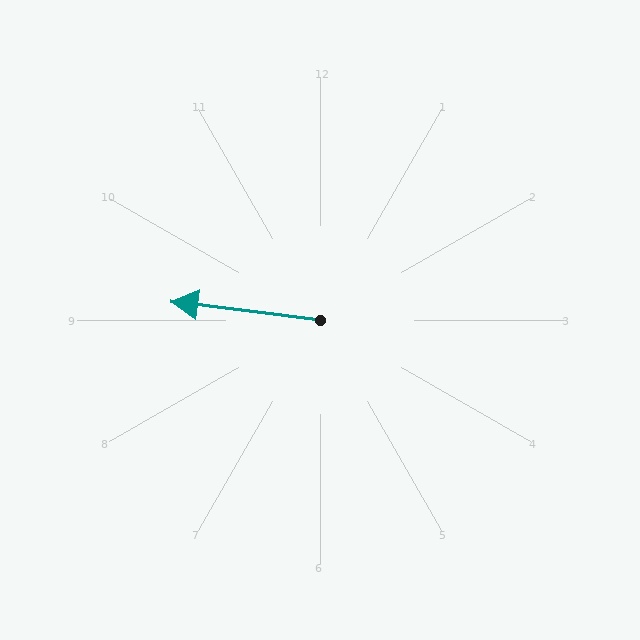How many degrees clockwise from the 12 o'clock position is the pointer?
Approximately 277 degrees.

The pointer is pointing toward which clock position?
Roughly 9 o'clock.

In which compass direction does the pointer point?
West.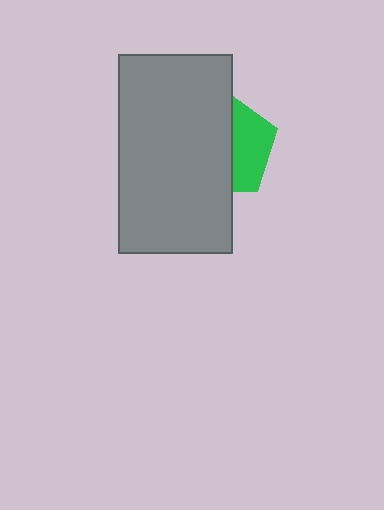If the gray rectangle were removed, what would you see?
You would see the complete green pentagon.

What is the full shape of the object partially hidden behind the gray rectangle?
The partially hidden object is a green pentagon.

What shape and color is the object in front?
The object in front is a gray rectangle.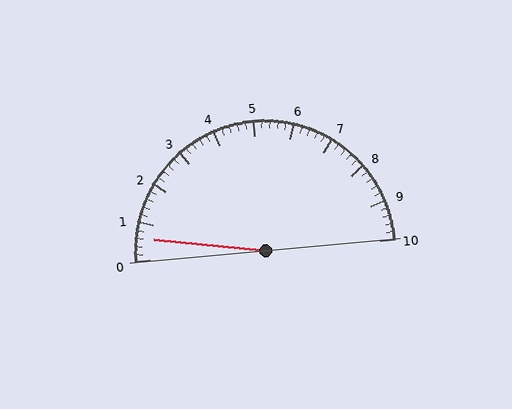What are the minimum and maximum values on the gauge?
The gauge ranges from 0 to 10.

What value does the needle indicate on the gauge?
The needle indicates approximately 0.6.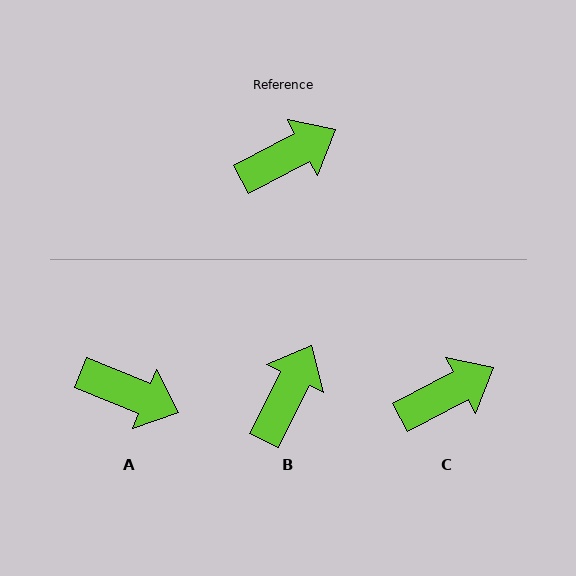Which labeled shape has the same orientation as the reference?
C.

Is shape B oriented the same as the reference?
No, it is off by about 35 degrees.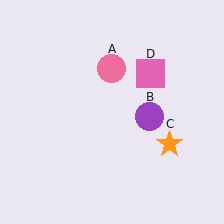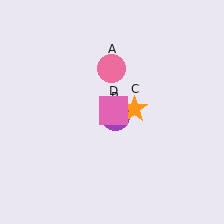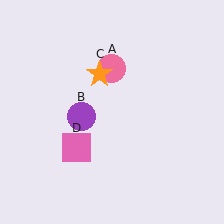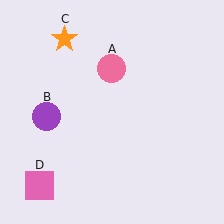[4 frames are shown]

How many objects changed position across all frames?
3 objects changed position: purple circle (object B), orange star (object C), pink square (object D).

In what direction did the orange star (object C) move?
The orange star (object C) moved up and to the left.